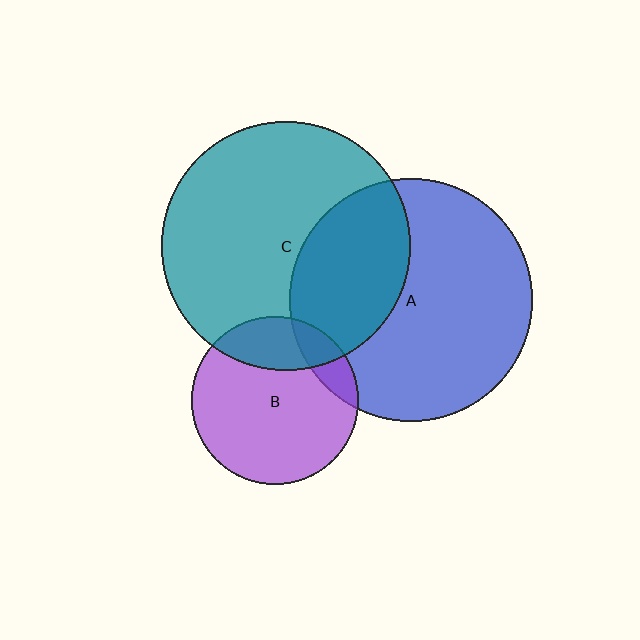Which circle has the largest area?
Circle C (teal).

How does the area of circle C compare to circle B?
Approximately 2.2 times.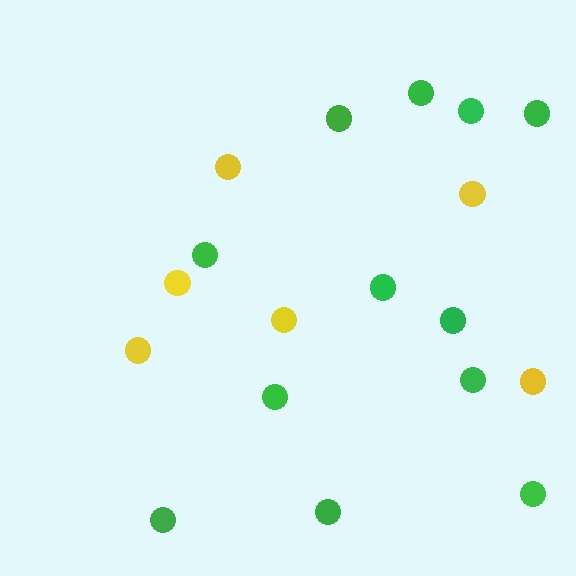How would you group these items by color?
There are 2 groups: one group of green circles (12) and one group of yellow circles (6).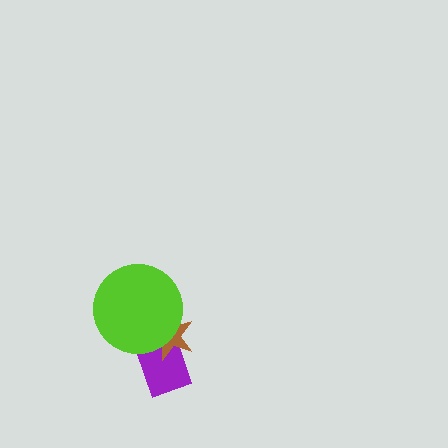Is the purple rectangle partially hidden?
Yes, it is partially covered by another shape.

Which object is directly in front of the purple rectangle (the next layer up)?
The brown star is directly in front of the purple rectangle.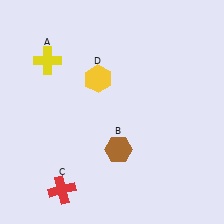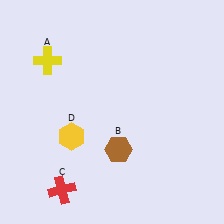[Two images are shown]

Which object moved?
The yellow hexagon (D) moved down.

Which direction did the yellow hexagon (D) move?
The yellow hexagon (D) moved down.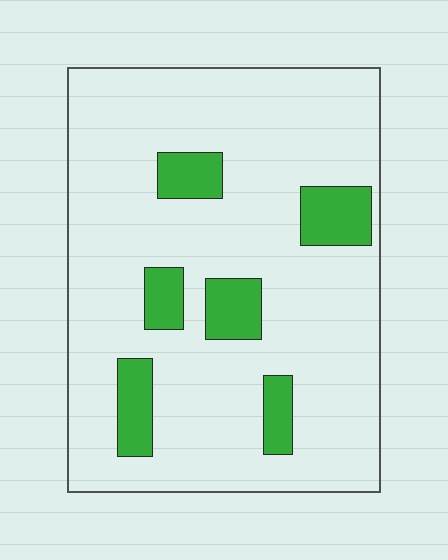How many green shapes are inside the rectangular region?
6.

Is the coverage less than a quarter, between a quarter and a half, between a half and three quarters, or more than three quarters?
Less than a quarter.